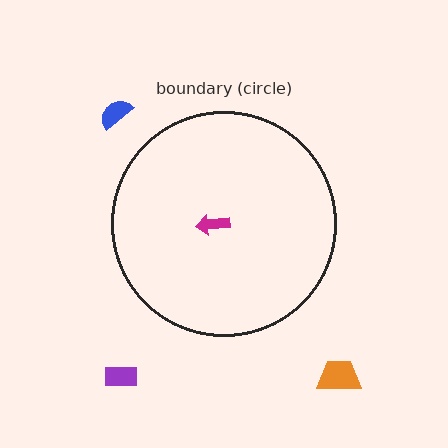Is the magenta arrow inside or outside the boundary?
Inside.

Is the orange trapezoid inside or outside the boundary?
Outside.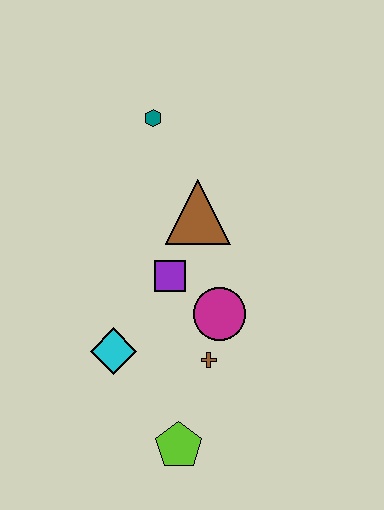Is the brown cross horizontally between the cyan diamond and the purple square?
No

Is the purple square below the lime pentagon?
No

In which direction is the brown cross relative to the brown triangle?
The brown cross is below the brown triangle.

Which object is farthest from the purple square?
The lime pentagon is farthest from the purple square.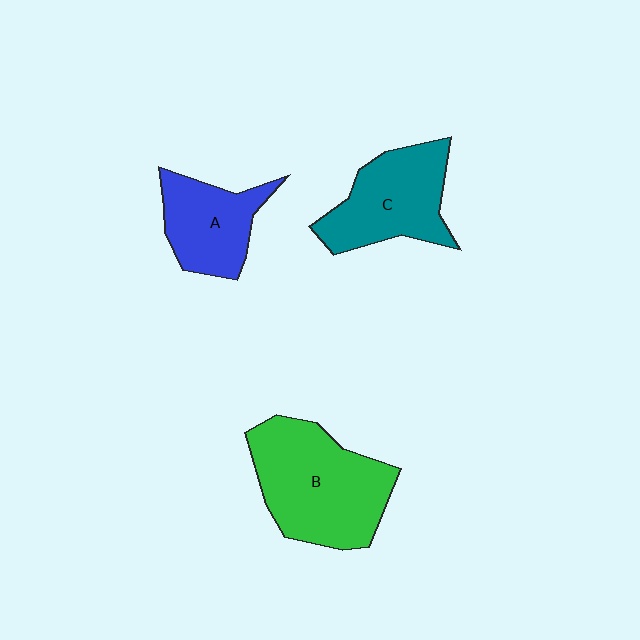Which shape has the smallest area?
Shape A (blue).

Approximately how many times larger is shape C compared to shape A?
Approximately 1.2 times.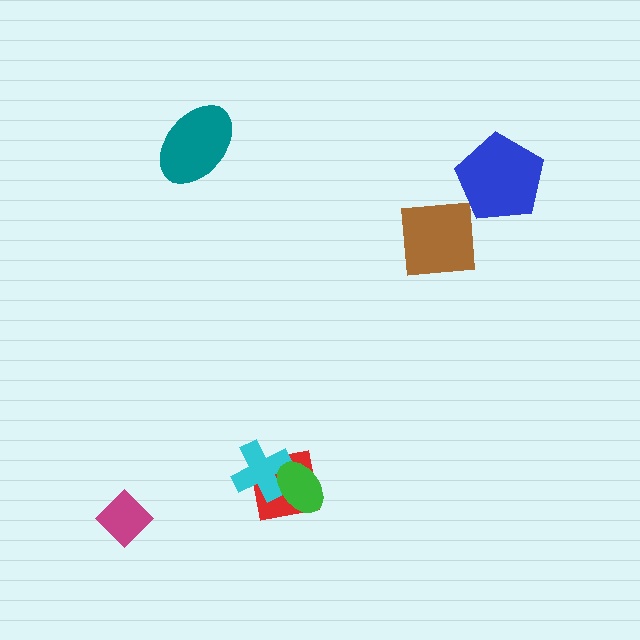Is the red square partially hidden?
Yes, it is partially covered by another shape.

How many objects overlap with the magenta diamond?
0 objects overlap with the magenta diamond.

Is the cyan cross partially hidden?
Yes, it is partially covered by another shape.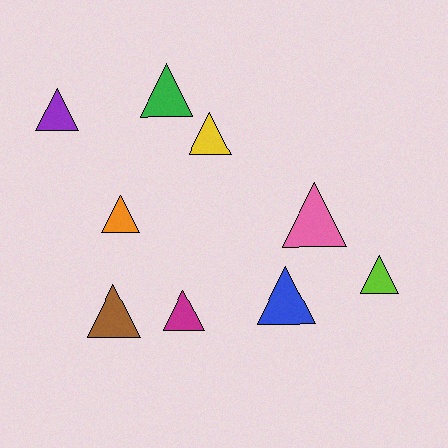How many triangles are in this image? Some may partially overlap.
There are 9 triangles.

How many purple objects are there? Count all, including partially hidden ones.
There is 1 purple object.